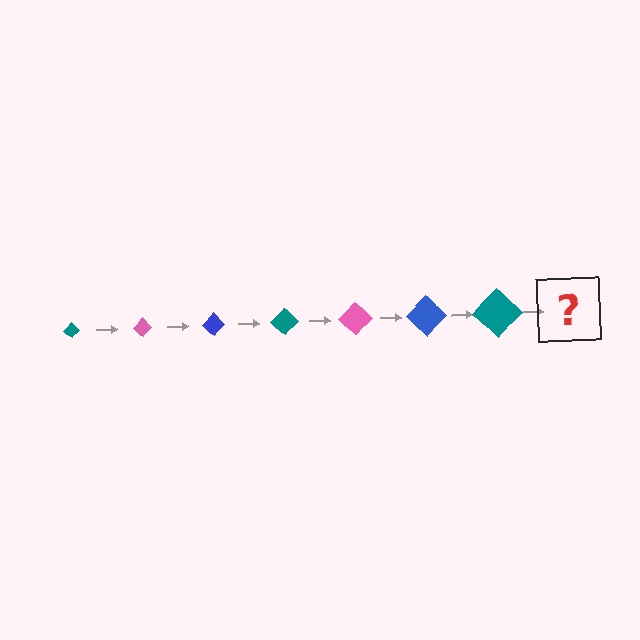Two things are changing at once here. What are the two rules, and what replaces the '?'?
The two rules are that the diamond grows larger each step and the color cycles through teal, pink, and blue. The '?' should be a pink diamond, larger than the previous one.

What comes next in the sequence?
The next element should be a pink diamond, larger than the previous one.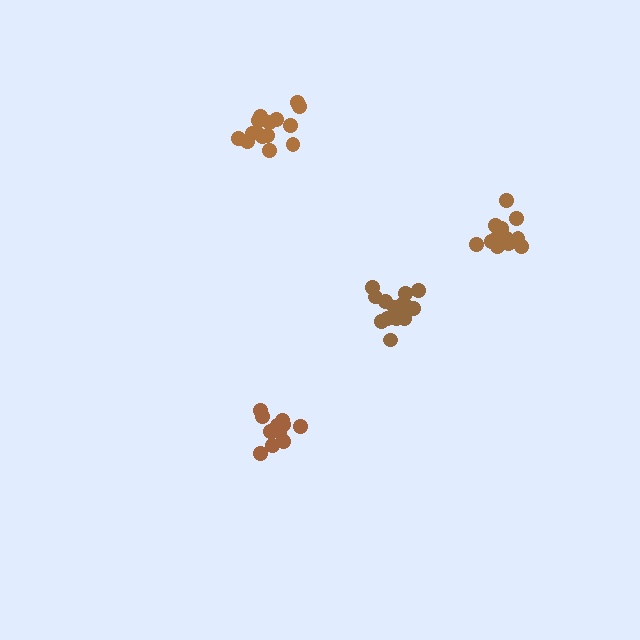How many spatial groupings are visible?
There are 4 spatial groupings.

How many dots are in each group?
Group 1: 11 dots, Group 2: 16 dots, Group 3: 13 dots, Group 4: 15 dots (55 total).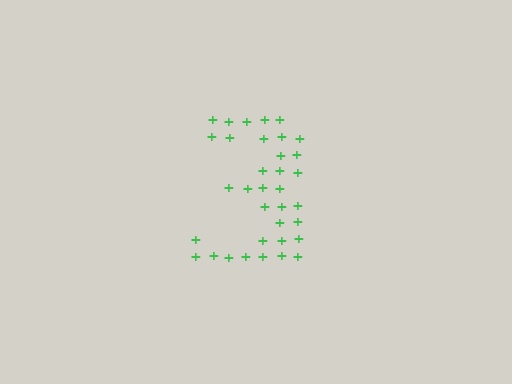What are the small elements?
The small elements are plus signs.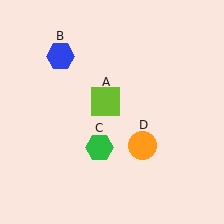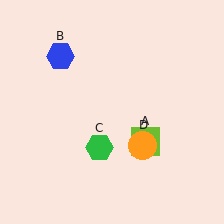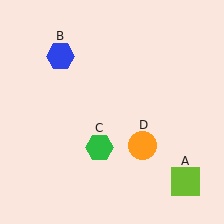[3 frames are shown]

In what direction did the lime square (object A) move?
The lime square (object A) moved down and to the right.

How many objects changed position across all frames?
1 object changed position: lime square (object A).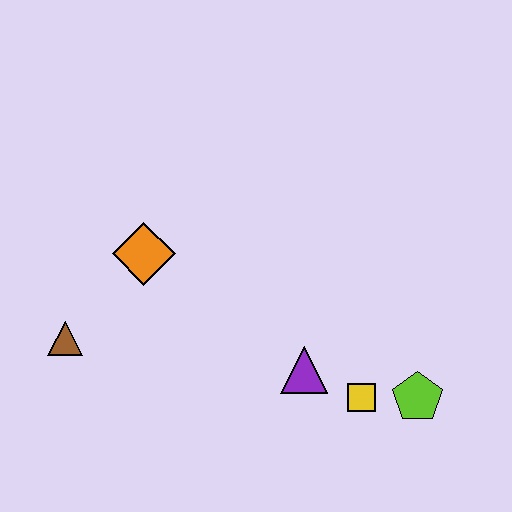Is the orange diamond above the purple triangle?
Yes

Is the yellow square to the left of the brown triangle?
No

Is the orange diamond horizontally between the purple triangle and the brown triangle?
Yes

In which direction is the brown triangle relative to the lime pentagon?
The brown triangle is to the left of the lime pentagon.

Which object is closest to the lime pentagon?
The yellow square is closest to the lime pentagon.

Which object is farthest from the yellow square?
The brown triangle is farthest from the yellow square.